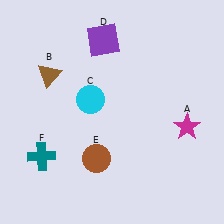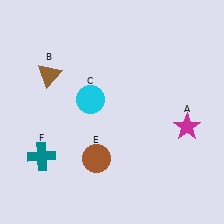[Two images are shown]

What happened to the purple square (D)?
The purple square (D) was removed in Image 2. It was in the top-left area of Image 1.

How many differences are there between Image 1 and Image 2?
There is 1 difference between the two images.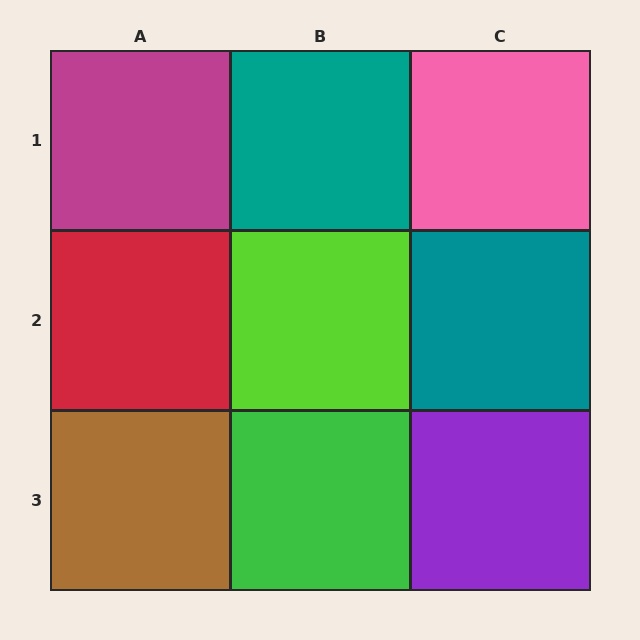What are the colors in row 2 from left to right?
Red, lime, teal.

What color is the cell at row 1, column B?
Teal.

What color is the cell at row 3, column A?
Brown.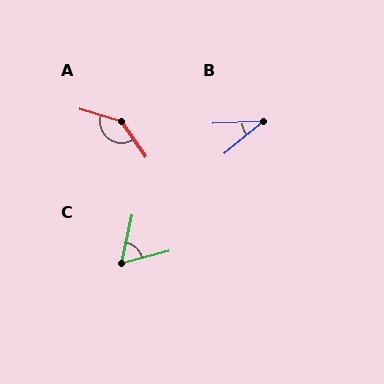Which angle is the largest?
A, at approximately 141 degrees.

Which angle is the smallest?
B, at approximately 36 degrees.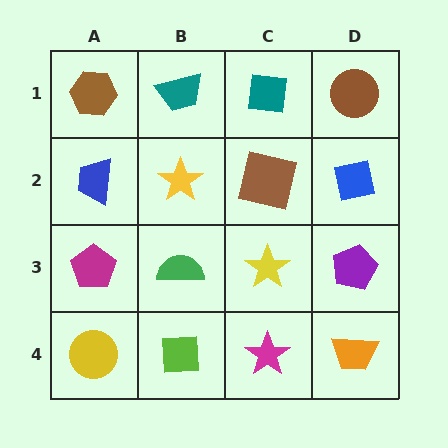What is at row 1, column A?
A brown hexagon.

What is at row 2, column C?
A brown square.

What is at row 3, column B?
A green semicircle.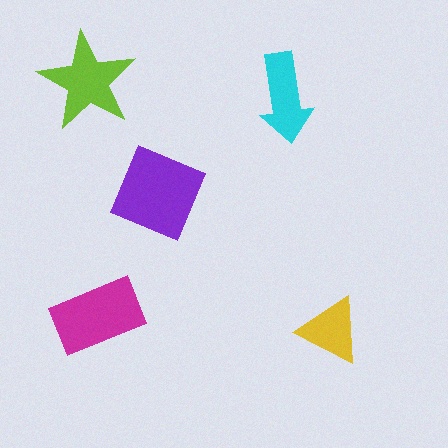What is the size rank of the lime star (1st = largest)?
3rd.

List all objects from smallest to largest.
The yellow triangle, the cyan arrow, the lime star, the magenta rectangle, the purple diamond.